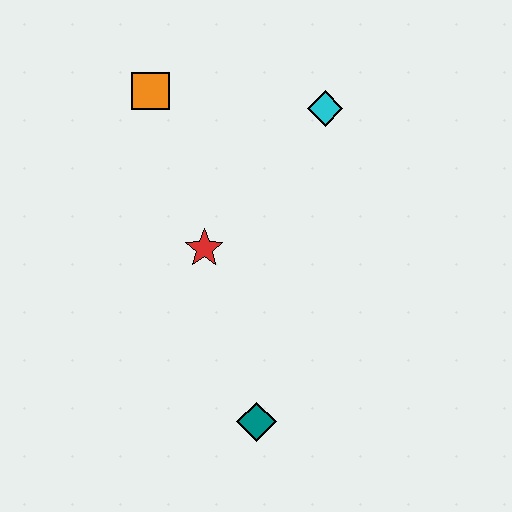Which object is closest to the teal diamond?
The red star is closest to the teal diamond.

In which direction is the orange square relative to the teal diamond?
The orange square is above the teal diamond.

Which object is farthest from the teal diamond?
The orange square is farthest from the teal diamond.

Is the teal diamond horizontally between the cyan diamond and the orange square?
Yes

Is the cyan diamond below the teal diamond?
No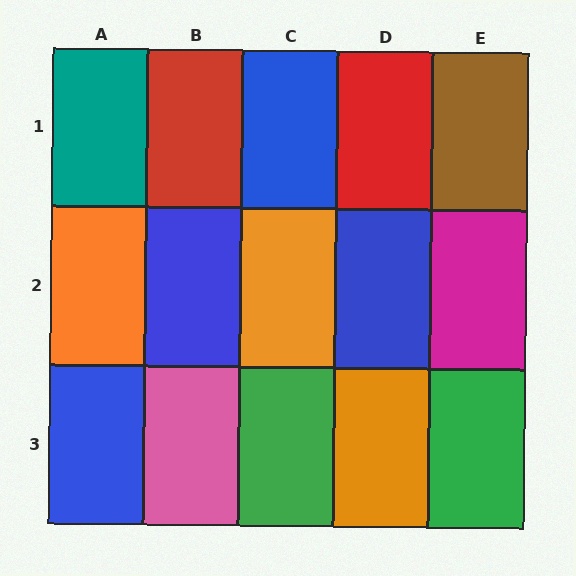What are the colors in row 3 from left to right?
Blue, pink, green, orange, green.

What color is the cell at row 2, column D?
Blue.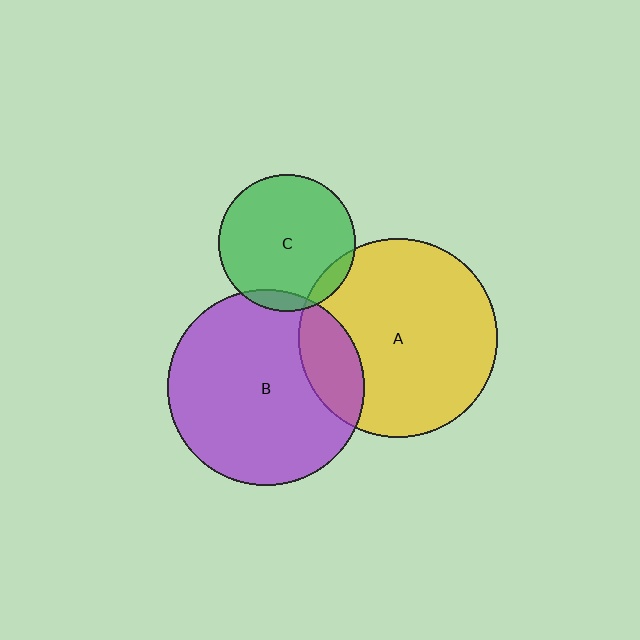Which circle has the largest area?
Circle A (yellow).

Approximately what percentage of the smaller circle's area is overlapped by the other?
Approximately 20%.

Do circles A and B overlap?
Yes.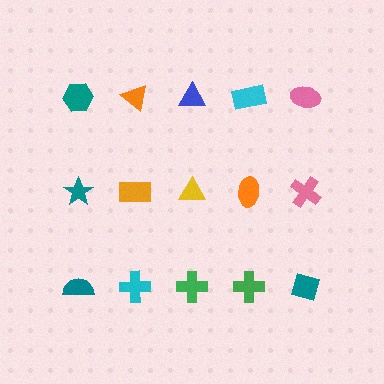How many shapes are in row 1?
5 shapes.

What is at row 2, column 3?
A yellow triangle.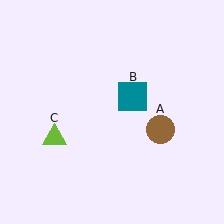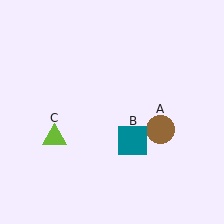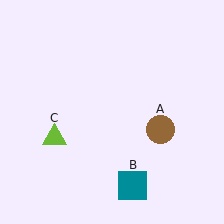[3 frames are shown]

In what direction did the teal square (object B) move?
The teal square (object B) moved down.